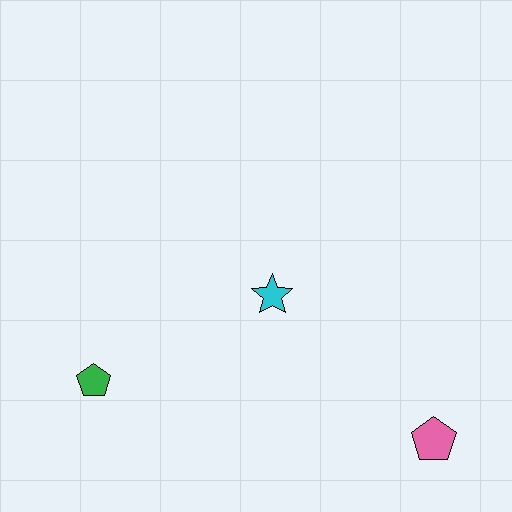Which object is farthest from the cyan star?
The pink pentagon is farthest from the cyan star.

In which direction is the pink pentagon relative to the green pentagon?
The pink pentagon is to the right of the green pentagon.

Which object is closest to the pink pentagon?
The cyan star is closest to the pink pentagon.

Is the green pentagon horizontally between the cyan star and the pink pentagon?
No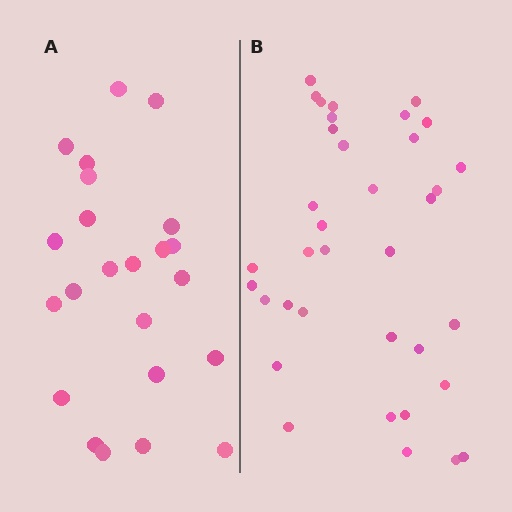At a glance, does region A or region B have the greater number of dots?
Region B (the right region) has more dots.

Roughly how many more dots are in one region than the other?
Region B has approximately 15 more dots than region A.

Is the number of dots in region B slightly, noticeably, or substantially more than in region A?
Region B has substantially more. The ratio is roughly 1.6 to 1.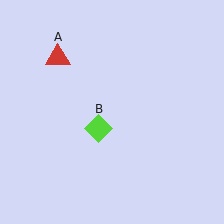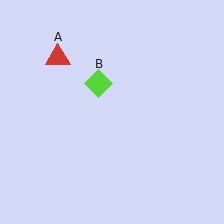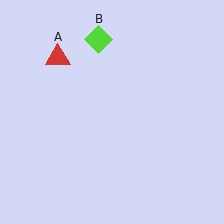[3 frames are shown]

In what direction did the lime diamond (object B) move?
The lime diamond (object B) moved up.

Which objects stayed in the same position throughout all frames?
Red triangle (object A) remained stationary.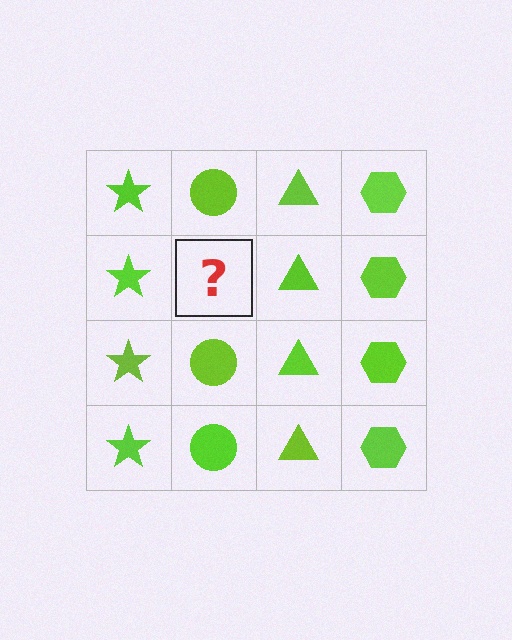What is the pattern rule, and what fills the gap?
The rule is that each column has a consistent shape. The gap should be filled with a lime circle.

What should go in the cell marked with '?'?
The missing cell should contain a lime circle.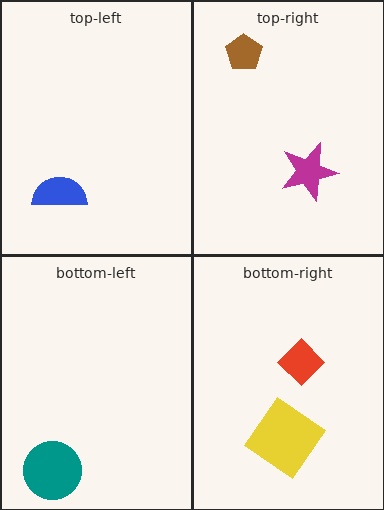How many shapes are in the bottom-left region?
1.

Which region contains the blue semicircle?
The top-left region.